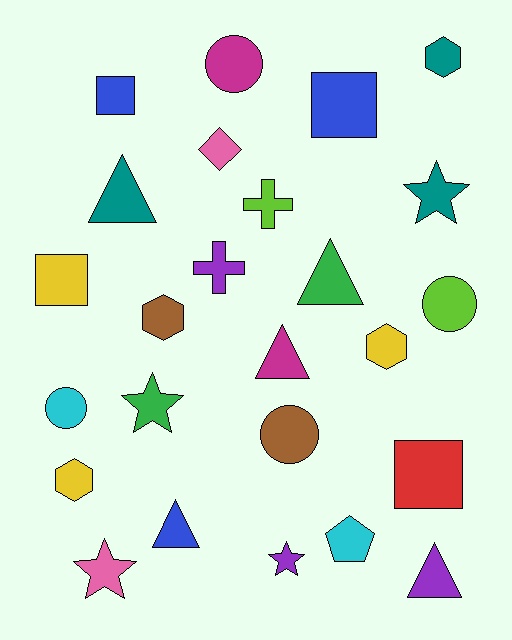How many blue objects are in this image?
There are 3 blue objects.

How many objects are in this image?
There are 25 objects.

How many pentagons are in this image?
There is 1 pentagon.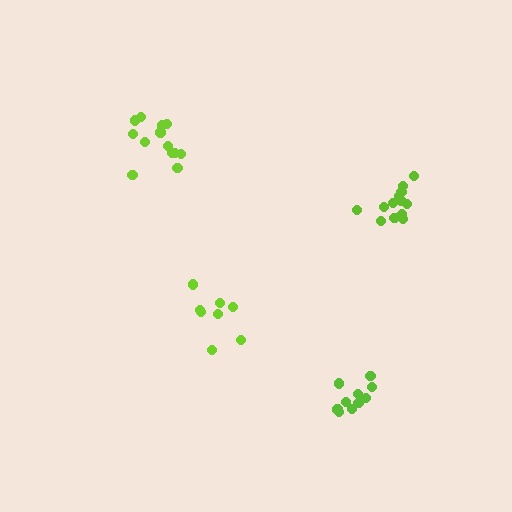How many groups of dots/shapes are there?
There are 4 groups.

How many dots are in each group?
Group 1: 10 dots, Group 2: 8 dots, Group 3: 13 dots, Group 4: 13 dots (44 total).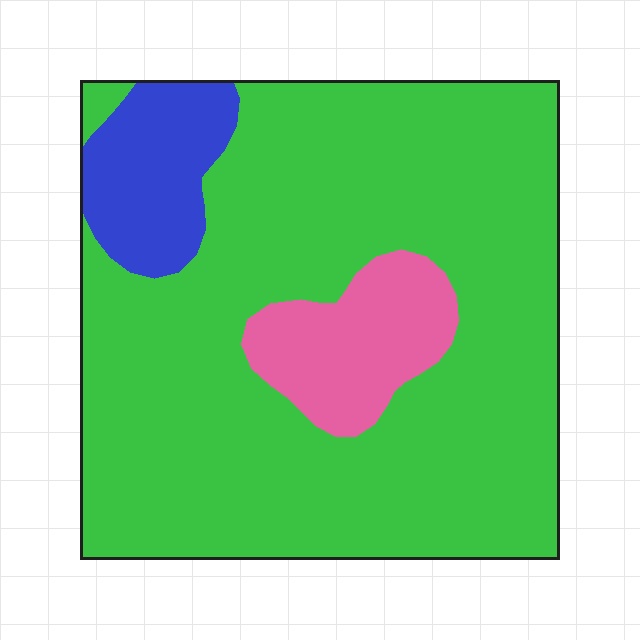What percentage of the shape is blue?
Blue takes up about one tenth (1/10) of the shape.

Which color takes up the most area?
Green, at roughly 80%.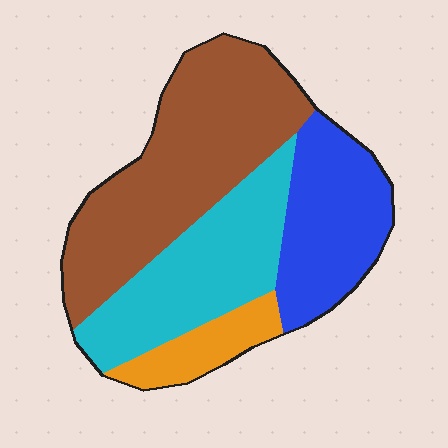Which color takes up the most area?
Brown, at roughly 40%.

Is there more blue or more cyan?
Cyan.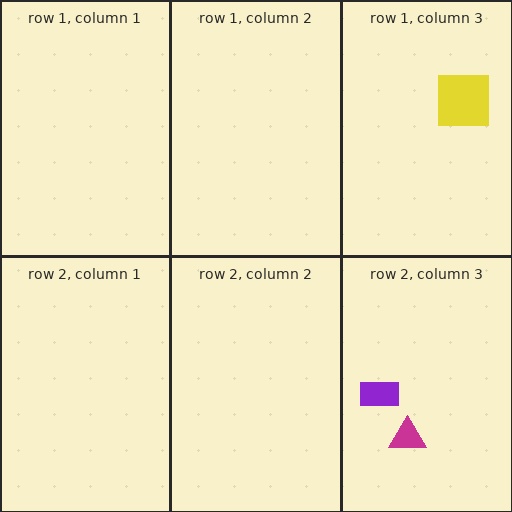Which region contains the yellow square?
The row 1, column 3 region.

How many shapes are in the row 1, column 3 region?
1.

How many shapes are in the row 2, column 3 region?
2.